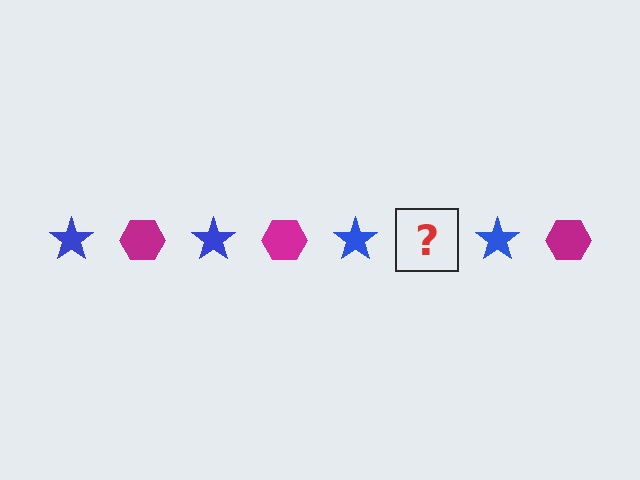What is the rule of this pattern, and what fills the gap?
The rule is that the pattern alternates between blue star and magenta hexagon. The gap should be filled with a magenta hexagon.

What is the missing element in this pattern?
The missing element is a magenta hexagon.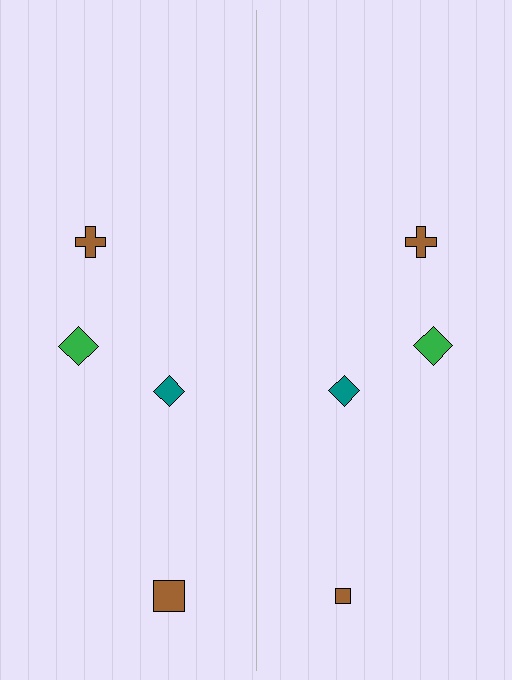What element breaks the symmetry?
The brown square on the right side has a different size than its mirror counterpart.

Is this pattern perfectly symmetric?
No, the pattern is not perfectly symmetric. The brown square on the right side has a different size than its mirror counterpart.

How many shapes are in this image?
There are 8 shapes in this image.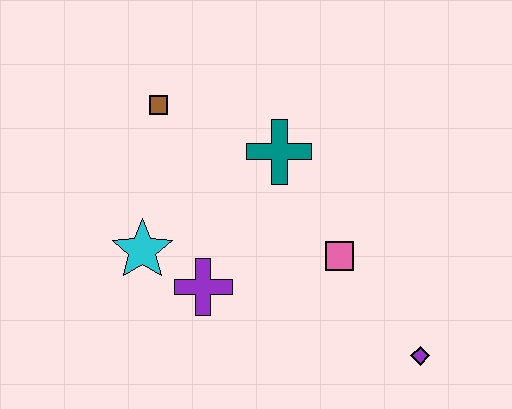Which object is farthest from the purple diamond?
The brown square is farthest from the purple diamond.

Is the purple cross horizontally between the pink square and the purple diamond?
No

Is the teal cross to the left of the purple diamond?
Yes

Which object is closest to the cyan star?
The purple cross is closest to the cyan star.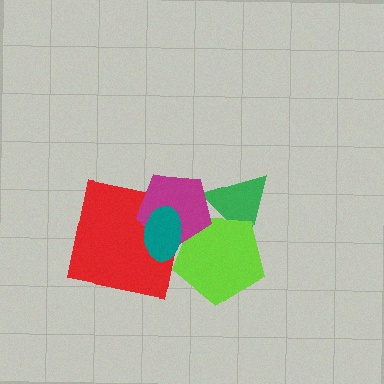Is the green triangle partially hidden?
Yes, it is partially covered by another shape.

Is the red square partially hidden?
Yes, it is partially covered by another shape.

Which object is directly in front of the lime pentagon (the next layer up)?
The magenta pentagon is directly in front of the lime pentagon.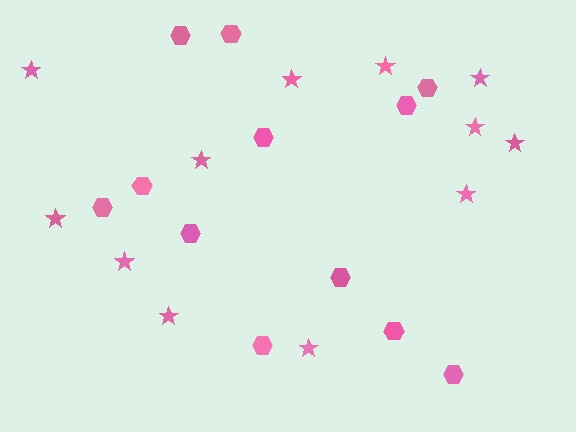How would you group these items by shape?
There are 2 groups: one group of hexagons (12) and one group of stars (12).